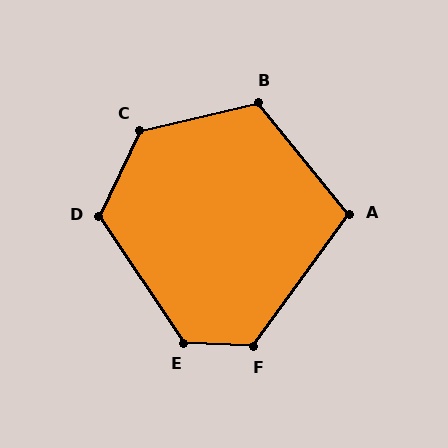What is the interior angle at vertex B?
Approximately 116 degrees (obtuse).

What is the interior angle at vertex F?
Approximately 124 degrees (obtuse).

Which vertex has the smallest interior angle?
A, at approximately 105 degrees.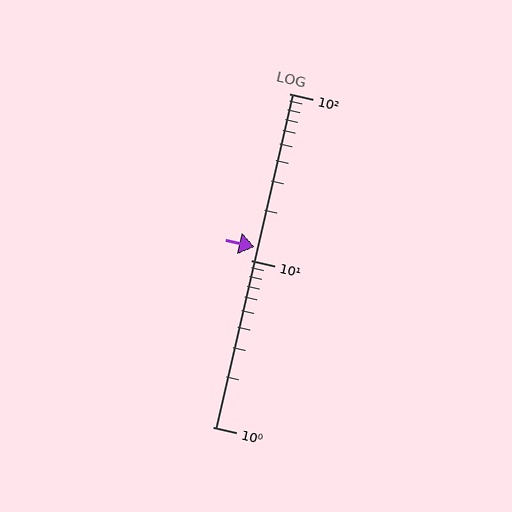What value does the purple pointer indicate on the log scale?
The pointer indicates approximately 12.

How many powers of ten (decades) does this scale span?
The scale spans 2 decades, from 1 to 100.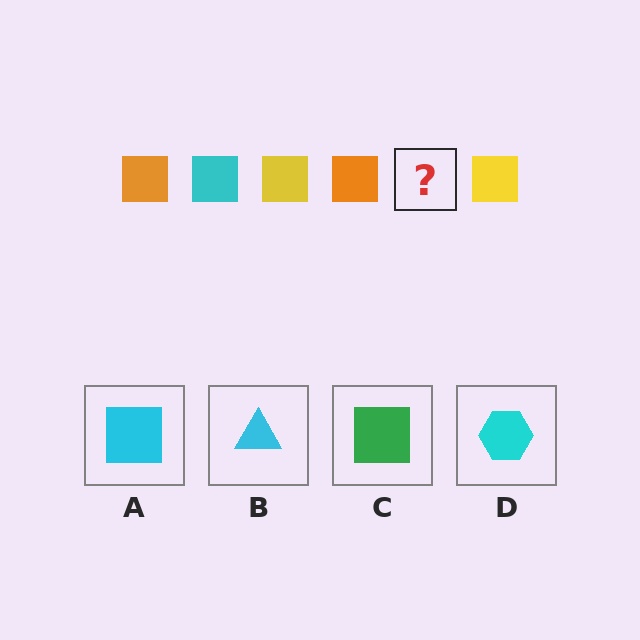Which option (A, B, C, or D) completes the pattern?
A.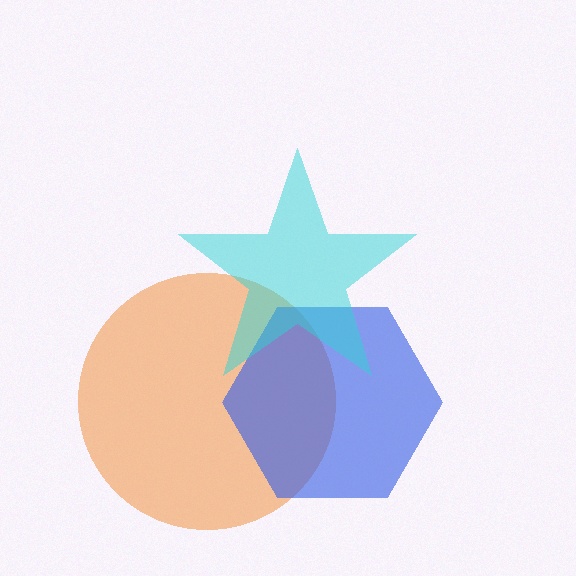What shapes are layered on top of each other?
The layered shapes are: an orange circle, a blue hexagon, a cyan star.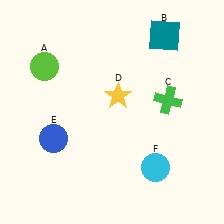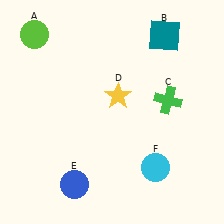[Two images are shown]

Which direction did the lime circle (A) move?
The lime circle (A) moved up.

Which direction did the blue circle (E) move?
The blue circle (E) moved down.